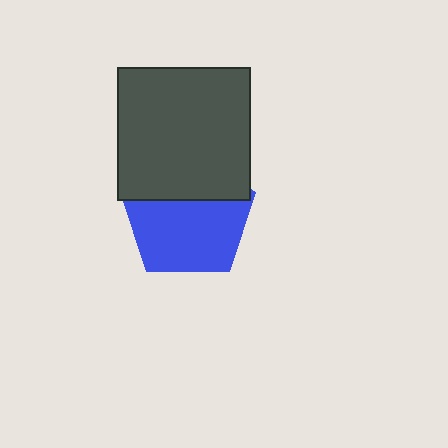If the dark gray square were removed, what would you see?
You would see the complete blue pentagon.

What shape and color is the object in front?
The object in front is a dark gray square.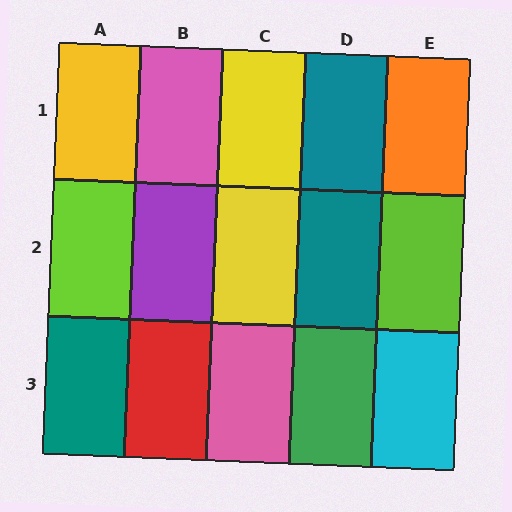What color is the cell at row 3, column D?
Green.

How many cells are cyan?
1 cell is cyan.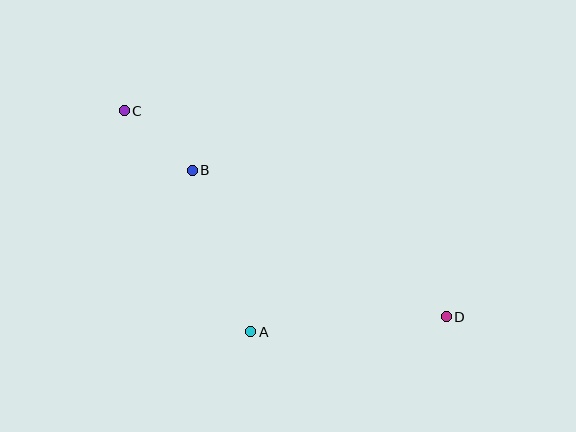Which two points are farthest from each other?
Points C and D are farthest from each other.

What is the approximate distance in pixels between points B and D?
The distance between B and D is approximately 293 pixels.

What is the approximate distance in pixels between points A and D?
The distance between A and D is approximately 196 pixels.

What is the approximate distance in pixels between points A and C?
The distance between A and C is approximately 254 pixels.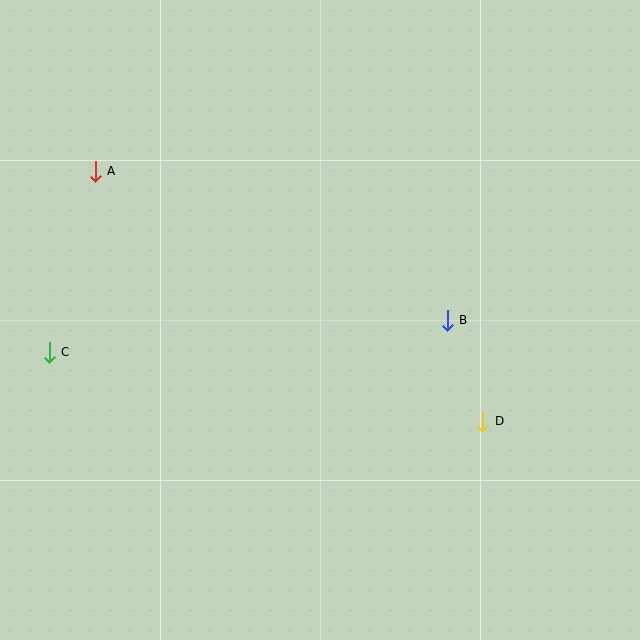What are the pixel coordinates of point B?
Point B is at (447, 320).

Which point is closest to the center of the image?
Point B at (447, 320) is closest to the center.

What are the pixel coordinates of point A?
Point A is at (95, 171).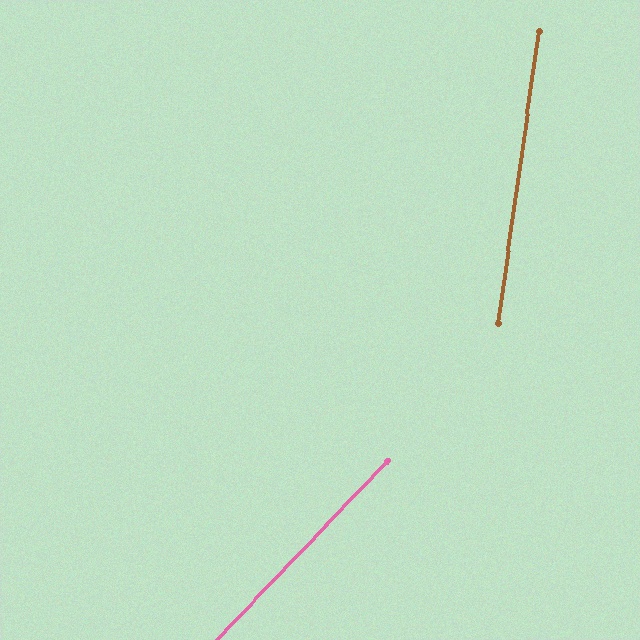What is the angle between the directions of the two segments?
Approximately 36 degrees.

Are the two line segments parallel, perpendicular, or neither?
Neither parallel nor perpendicular — they differ by about 36°.